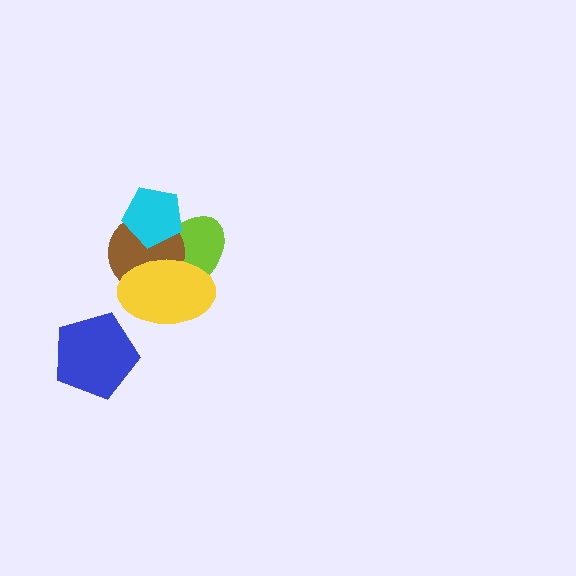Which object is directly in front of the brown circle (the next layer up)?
The yellow ellipse is directly in front of the brown circle.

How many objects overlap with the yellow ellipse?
2 objects overlap with the yellow ellipse.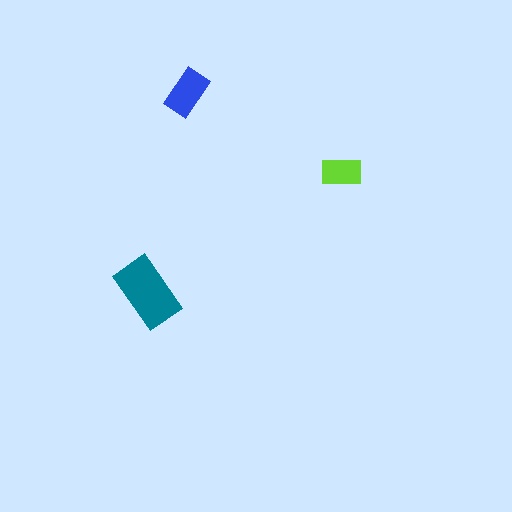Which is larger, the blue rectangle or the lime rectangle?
The blue one.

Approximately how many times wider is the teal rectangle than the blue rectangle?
About 1.5 times wider.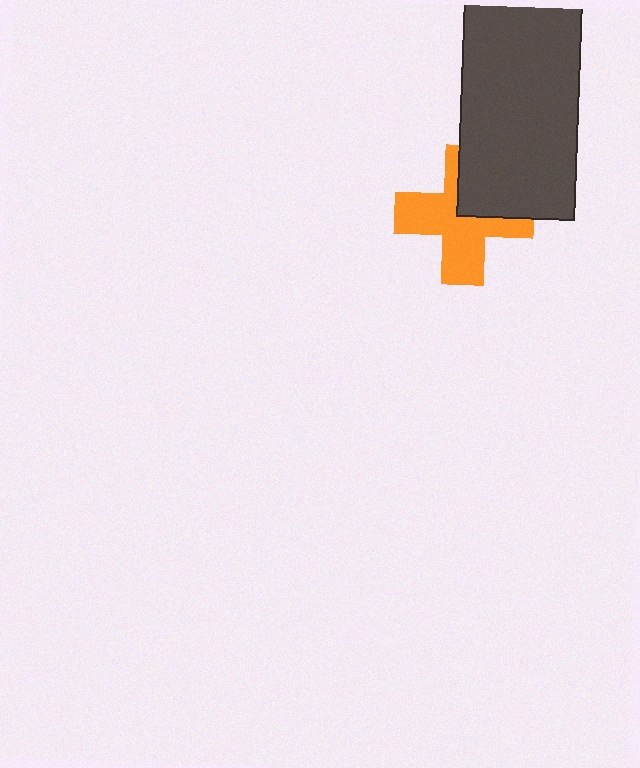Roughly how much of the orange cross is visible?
Most of it is visible (roughly 68%).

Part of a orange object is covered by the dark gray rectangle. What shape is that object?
It is a cross.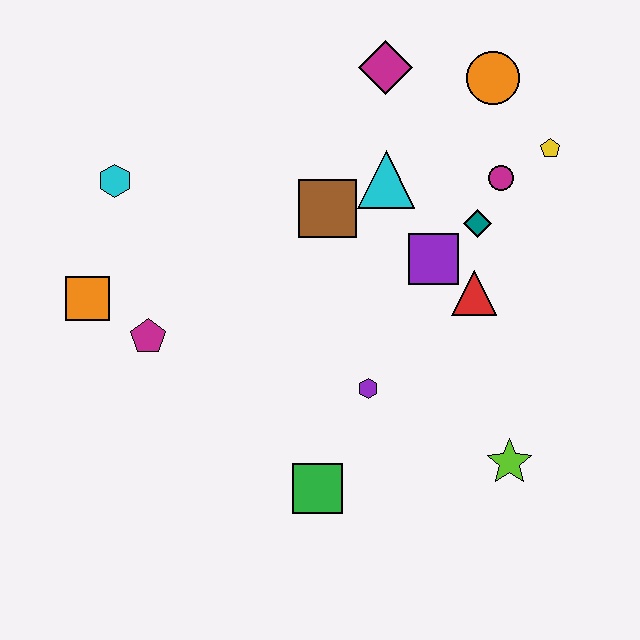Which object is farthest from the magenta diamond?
The green square is farthest from the magenta diamond.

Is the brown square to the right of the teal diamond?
No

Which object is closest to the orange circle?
The yellow pentagon is closest to the orange circle.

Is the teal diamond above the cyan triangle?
No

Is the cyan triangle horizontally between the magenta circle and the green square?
Yes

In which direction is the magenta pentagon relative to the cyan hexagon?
The magenta pentagon is below the cyan hexagon.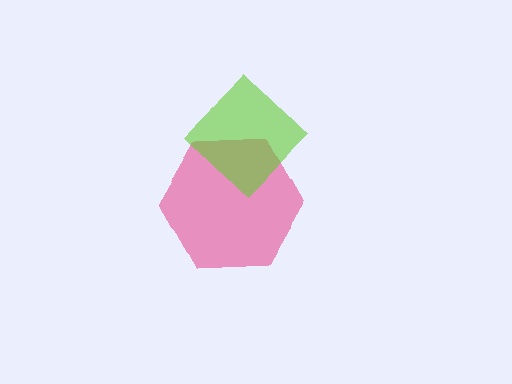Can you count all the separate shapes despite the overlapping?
Yes, there are 2 separate shapes.